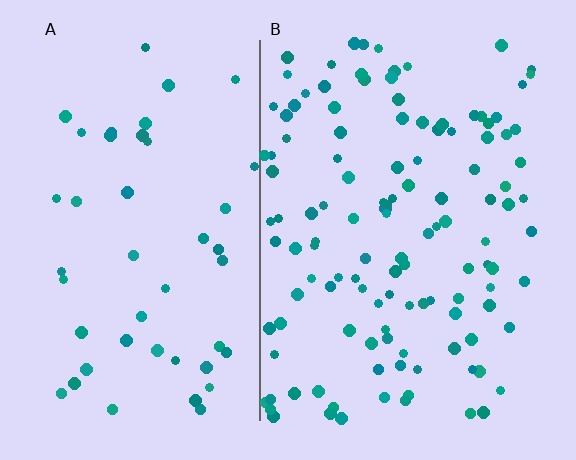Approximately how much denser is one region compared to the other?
Approximately 2.6× — region B over region A.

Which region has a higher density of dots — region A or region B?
B (the right).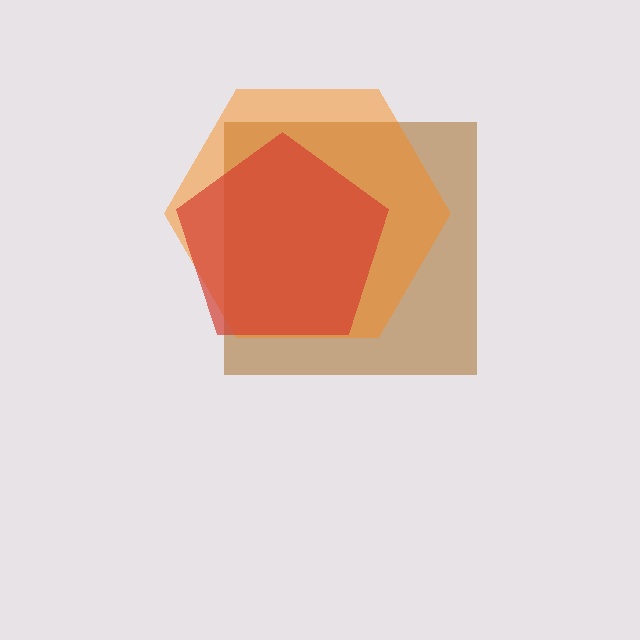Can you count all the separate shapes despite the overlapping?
Yes, there are 3 separate shapes.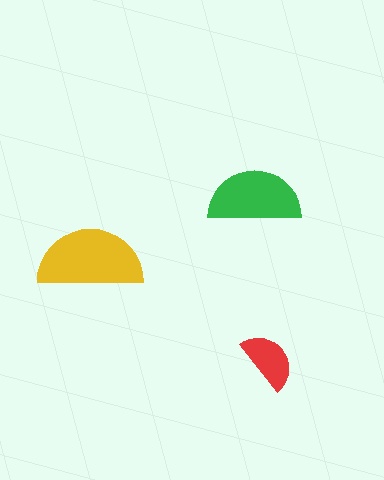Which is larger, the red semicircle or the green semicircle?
The green one.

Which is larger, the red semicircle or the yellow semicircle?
The yellow one.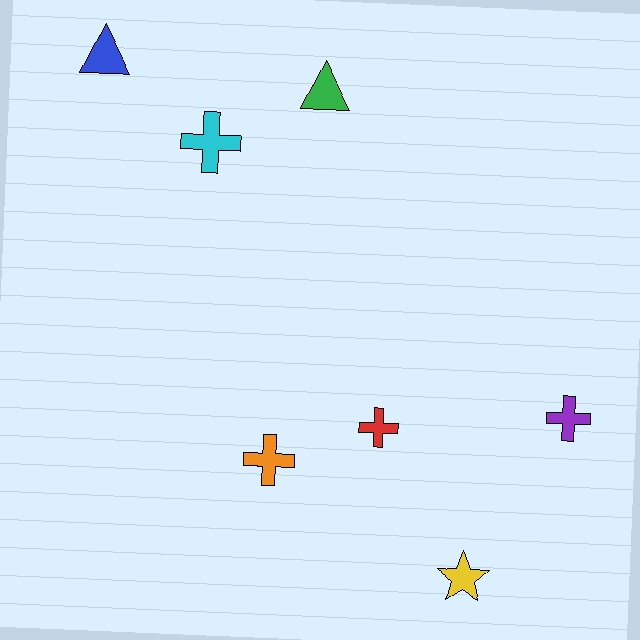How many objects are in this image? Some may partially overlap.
There are 7 objects.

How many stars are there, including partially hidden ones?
There is 1 star.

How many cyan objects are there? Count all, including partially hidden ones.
There is 1 cyan object.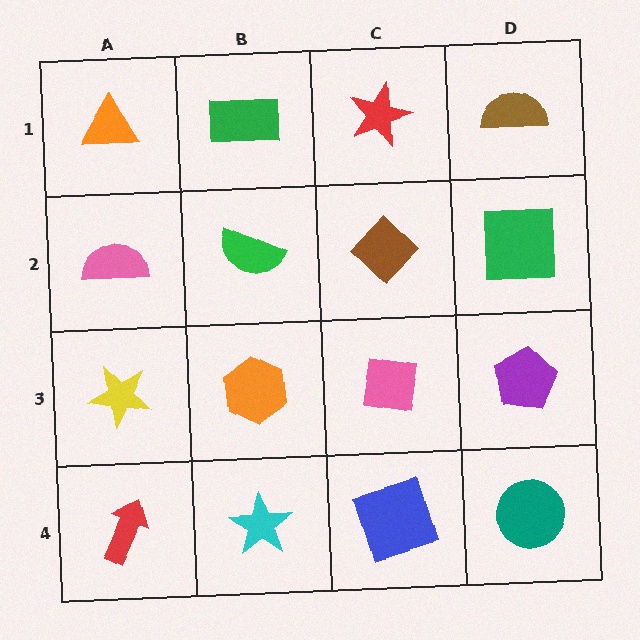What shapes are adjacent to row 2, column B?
A green rectangle (row 1, column B), an orange hexagon (row 3, column B), a pink semicircle (row 2, column A), a brown diamond (row 2, column C).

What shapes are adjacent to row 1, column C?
A brown diamond (row 2, column C), a green rectangle (row 1, column B), a brown semicircle (row 1, column D).